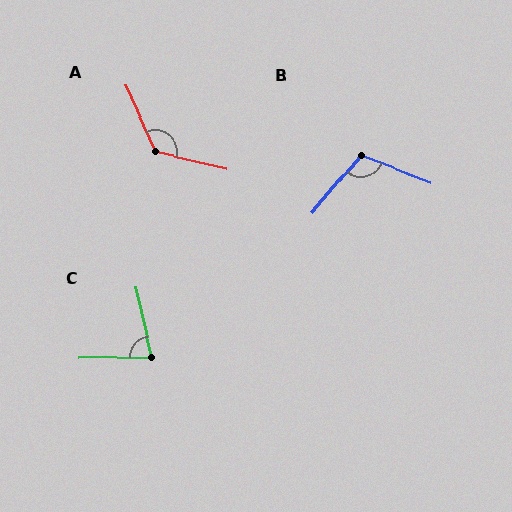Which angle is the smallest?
C, at approximately 78 degrees.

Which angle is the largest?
A, at approximately 128 degrees.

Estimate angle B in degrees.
Approximately 109 degrees.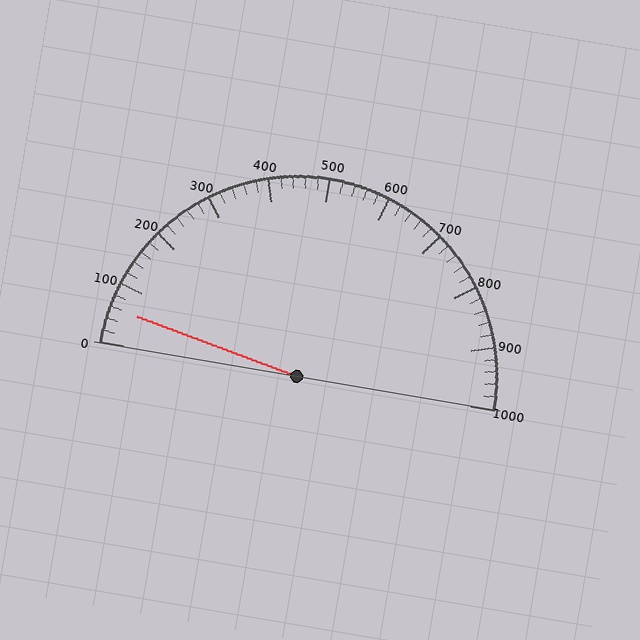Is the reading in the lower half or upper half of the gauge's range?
The reading is in the lower half of the range (0 to 1000).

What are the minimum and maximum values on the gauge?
The gauge ranges from 0 to 1000.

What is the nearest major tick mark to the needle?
The nearest major tick mark is 100.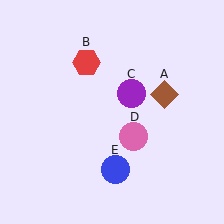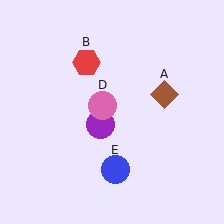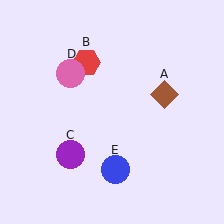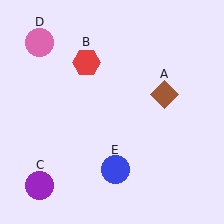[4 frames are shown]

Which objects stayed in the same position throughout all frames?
Brown diamond (object A) and red hexagon (object B) and blue circle (object E) remained stationary.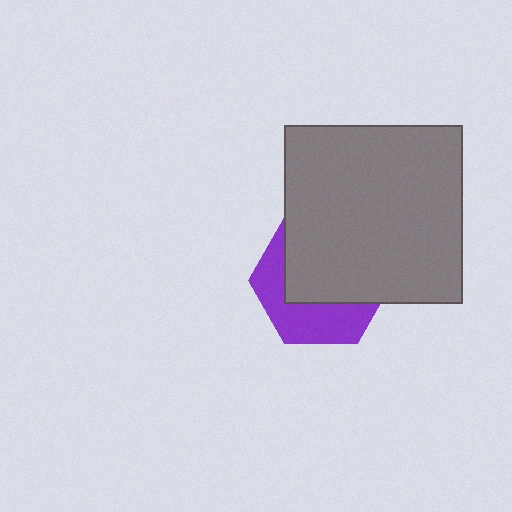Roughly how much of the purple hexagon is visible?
A small part of it is visible (roughly 41%).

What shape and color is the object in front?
The object in front is a gray square.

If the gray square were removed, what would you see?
You would see the complete purple hexagon.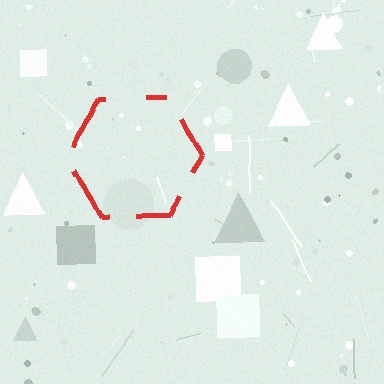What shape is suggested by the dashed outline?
The dashed outline suggests a hexagon.